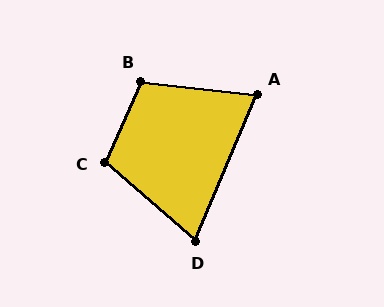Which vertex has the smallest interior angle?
D, at approximately 72 degrees.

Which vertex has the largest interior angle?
B, at approximately 108 degrees.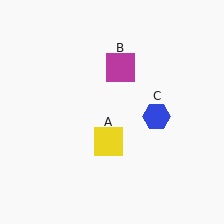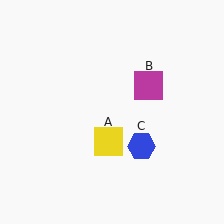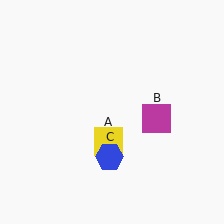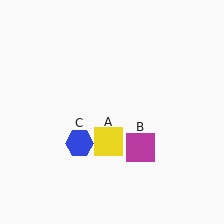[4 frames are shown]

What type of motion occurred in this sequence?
The magenta square (object B), blue hexagon (object C) rotated clockwise around the center of the scene.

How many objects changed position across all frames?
2 objects changed position: magenta square (object B), blue hexagon (object C).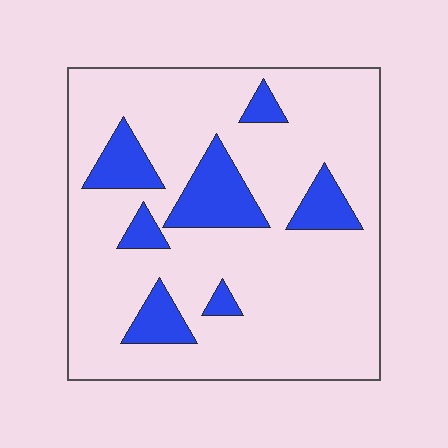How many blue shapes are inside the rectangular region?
7.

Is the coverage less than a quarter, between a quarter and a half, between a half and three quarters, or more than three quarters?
Less than a quarter.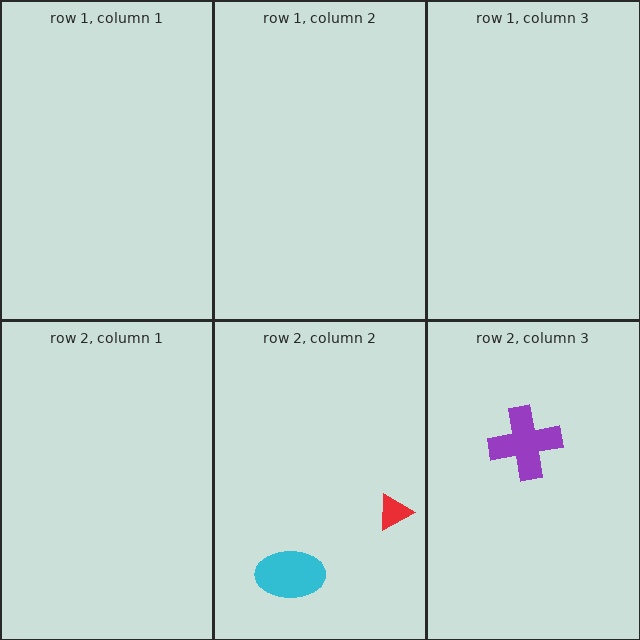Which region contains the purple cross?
The row 2, column 3 region.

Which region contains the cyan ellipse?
The row 2, column 2 region.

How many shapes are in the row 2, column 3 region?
1.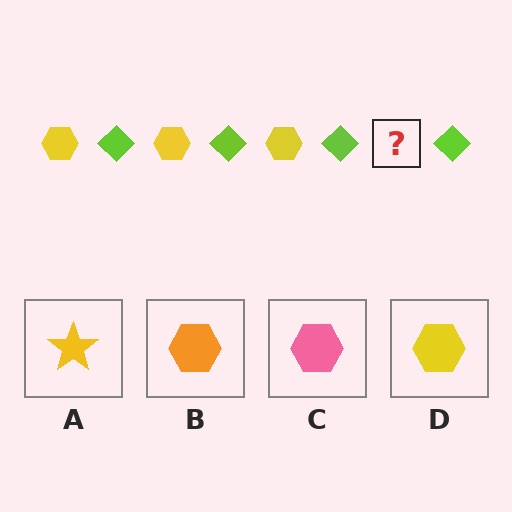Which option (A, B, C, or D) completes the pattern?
D.